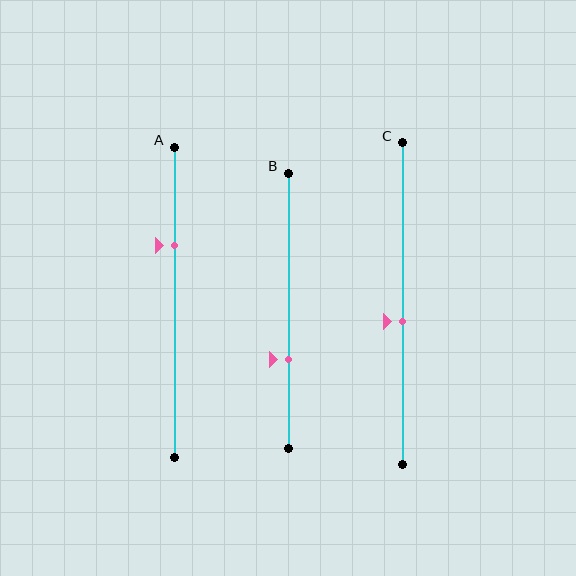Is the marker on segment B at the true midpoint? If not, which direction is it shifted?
No, the marker on segment B is shifted downward by about 18% of the segment length.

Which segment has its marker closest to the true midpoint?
Segment C has its marker closest to the true midpoint.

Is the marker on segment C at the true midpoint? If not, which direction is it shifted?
No, the marker on segment C is shifted downward by about 6% of the segment length.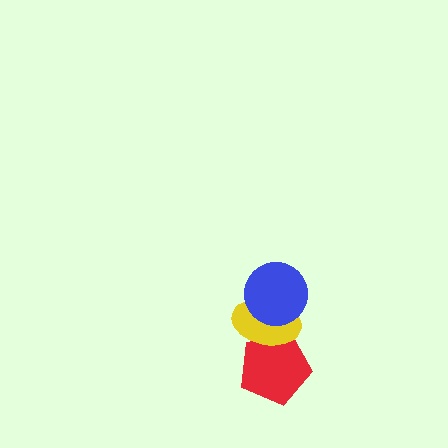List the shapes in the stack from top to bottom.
From top to bottom: the blue circle, the yellow ellipse, the red pentagon.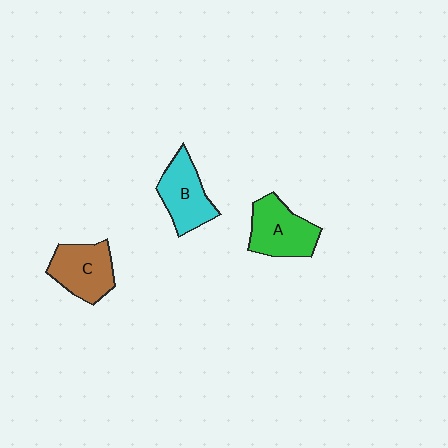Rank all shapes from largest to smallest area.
From largest to smallest: A (green), C (brown), B (cyan).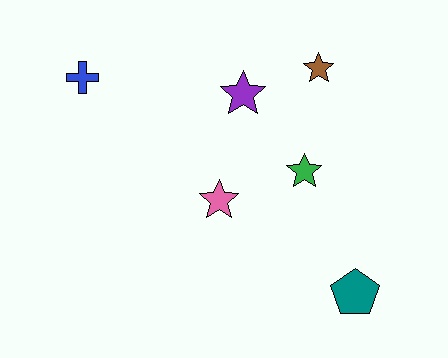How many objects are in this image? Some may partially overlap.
There are 6 objects.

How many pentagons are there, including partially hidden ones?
There is 1 pentagon.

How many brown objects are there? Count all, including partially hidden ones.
There is 1 brown object.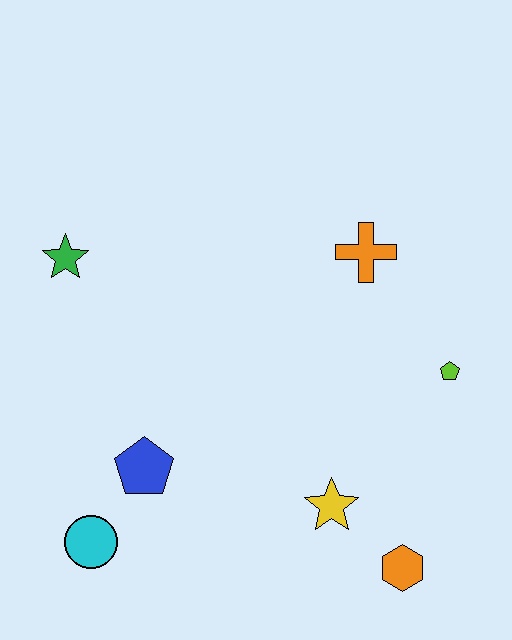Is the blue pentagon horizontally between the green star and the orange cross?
Yes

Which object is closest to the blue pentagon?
The cyan circle is closest to the blue pentagon.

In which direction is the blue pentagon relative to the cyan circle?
The blue pentagon is above the cyan circle.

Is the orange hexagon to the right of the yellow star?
Yes